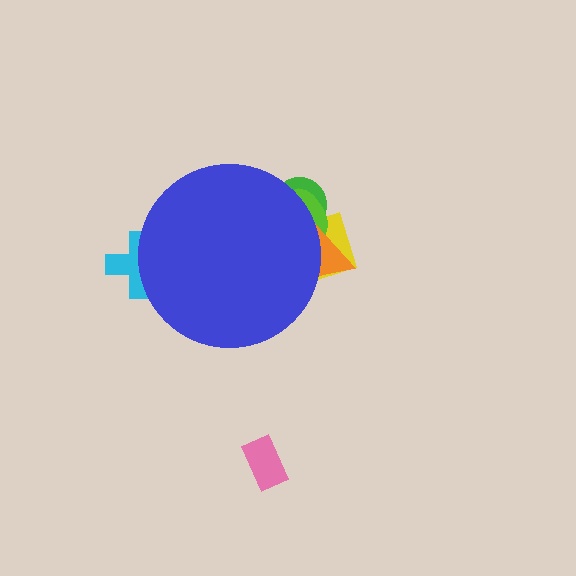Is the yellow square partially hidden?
Yes, the yellow square is partially hidden behind the blue circle.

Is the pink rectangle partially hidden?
No, the pink rectangle is fully visible.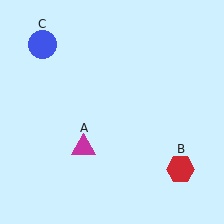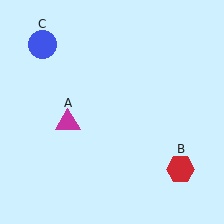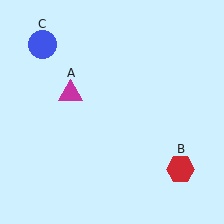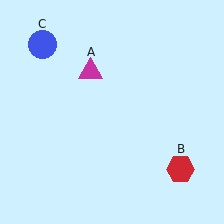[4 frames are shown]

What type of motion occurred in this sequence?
The magenta triangle (object A) rotated clockwise around the center of the scene.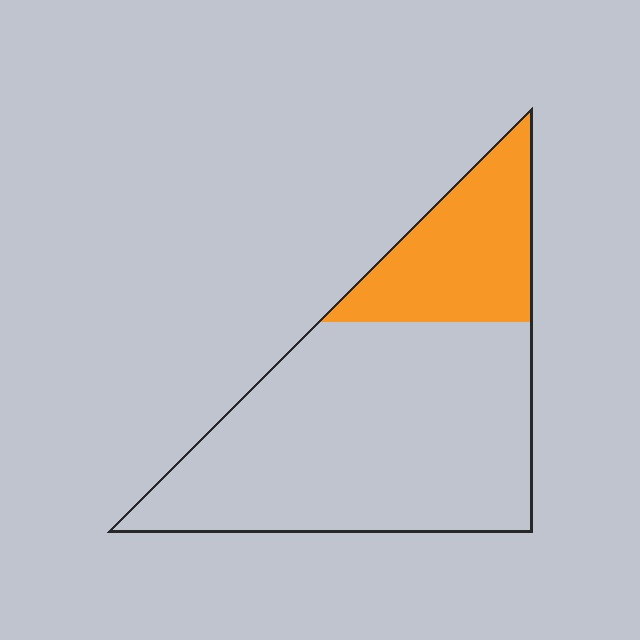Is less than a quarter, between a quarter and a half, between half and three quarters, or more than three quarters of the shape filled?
Between a quarter and a half.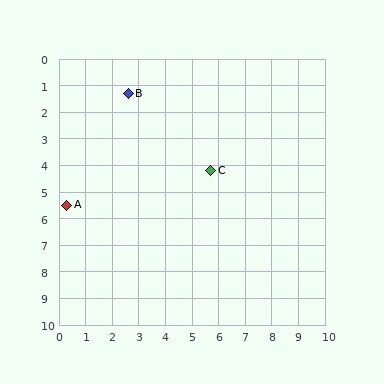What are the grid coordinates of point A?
Point A is at approximately (0.3, 5.5).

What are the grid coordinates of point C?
Point C is at approximately (5.7, 4.2).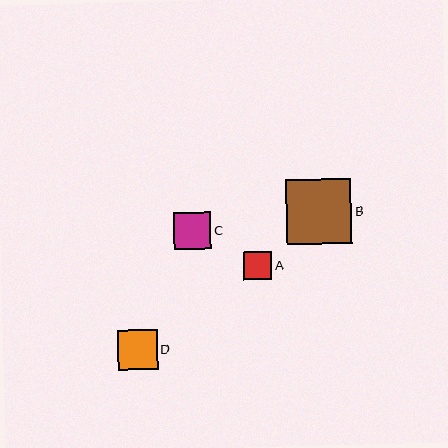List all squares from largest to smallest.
From largest to smallest: B, D, C, A.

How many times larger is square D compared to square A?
Square D is approximately 1.4 times the size of square A.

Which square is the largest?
Square B is the largest with a size of approximately 65 pixels.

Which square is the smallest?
Square A is the smallest with a size of approximately 28 pixels.